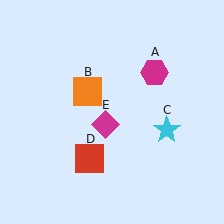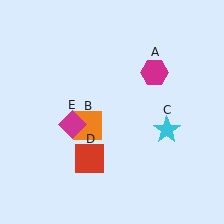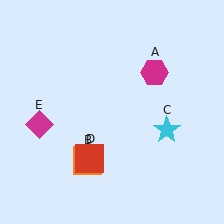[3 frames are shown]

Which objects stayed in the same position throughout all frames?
Magenta hexagon (object A) and cyan star (object C) and red square (object D) remained stationary.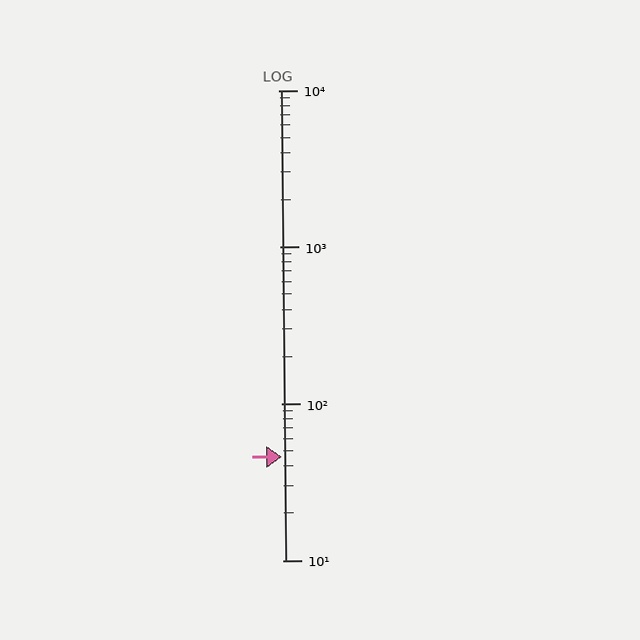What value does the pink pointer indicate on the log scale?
The pointer indicates approximately 46.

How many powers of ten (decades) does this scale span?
The scale spans 3 decades, from 10 to 10000.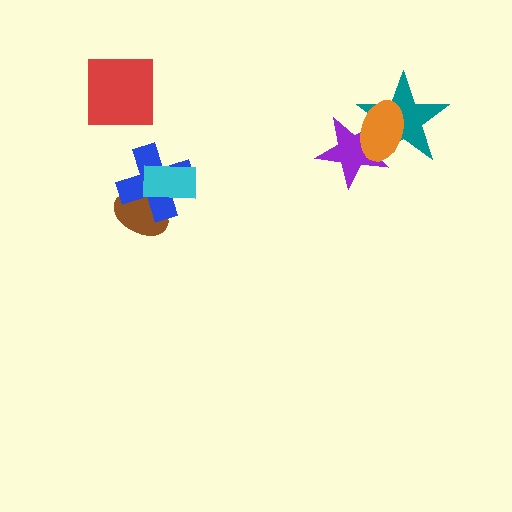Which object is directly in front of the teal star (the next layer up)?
The purple star is directly in front of the teal star.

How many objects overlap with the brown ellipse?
2 objects overlap with the brown ellipse.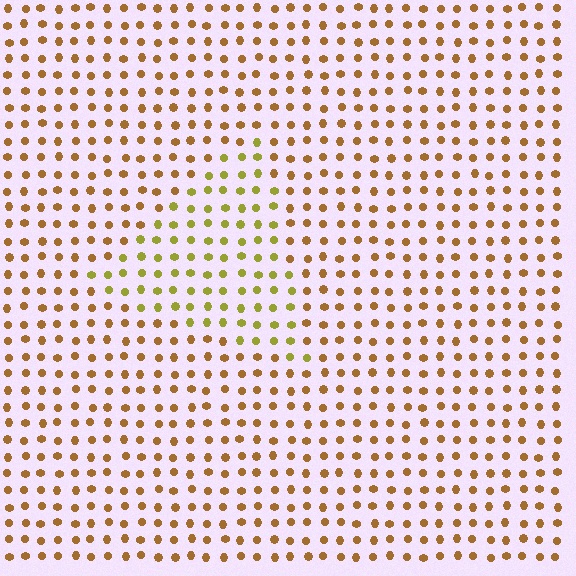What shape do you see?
I see a triangle.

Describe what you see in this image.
The image is filled with small brown elements in a uniform arrangement. A triangle-shaped region is visible where the elements are tinted to a slightly different hue, forming a subtle color boundary.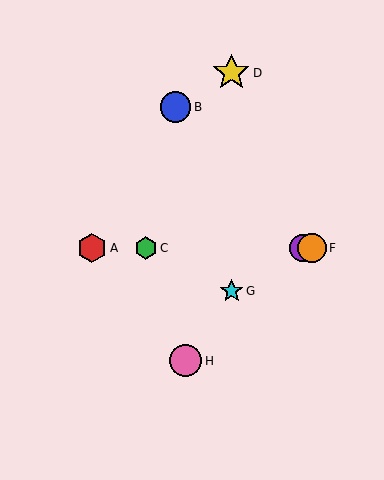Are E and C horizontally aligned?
Yes, both are at y≈248.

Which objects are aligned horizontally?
Objects A, C, E, F are aligned horizontally.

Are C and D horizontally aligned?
No, C is at y≈248 and D is at y≈73.